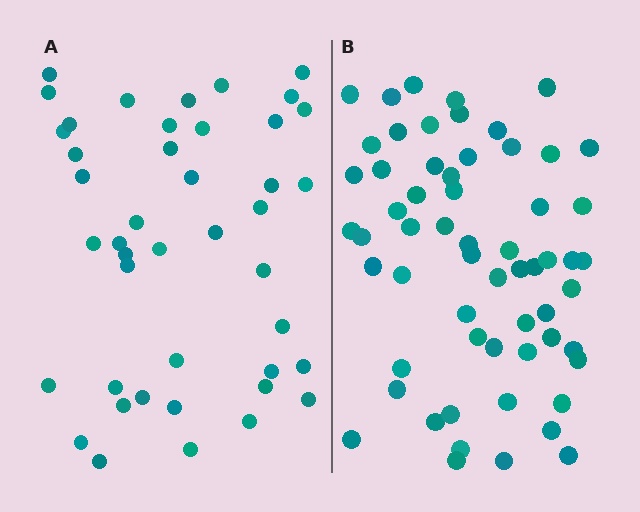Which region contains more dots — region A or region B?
Region B (the right region) has more dots.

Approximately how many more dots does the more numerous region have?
Region B has approximately 15 more dots than region A.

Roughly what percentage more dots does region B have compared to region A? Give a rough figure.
About 40% more.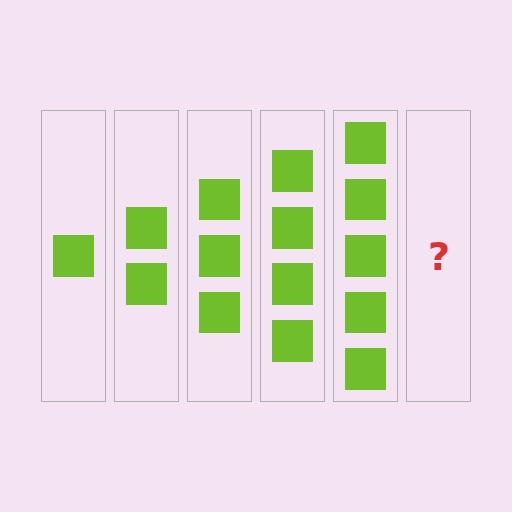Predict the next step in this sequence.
The next step is 6 squares.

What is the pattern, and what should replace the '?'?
The pattern is that each step adds one more square. The '?' should be 6 squares.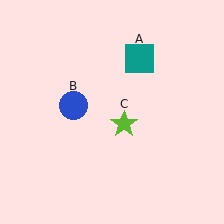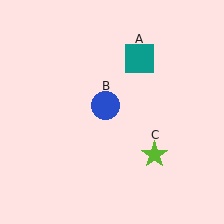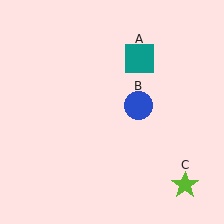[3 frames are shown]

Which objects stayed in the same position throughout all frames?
Teal square (object A) remained stationary.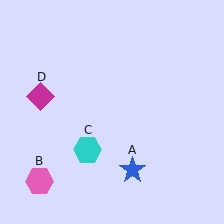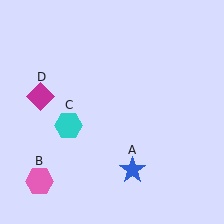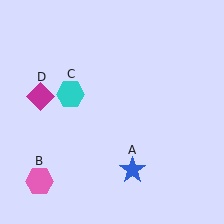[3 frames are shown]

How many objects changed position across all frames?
1 object changed position: cyan hexagon (object C).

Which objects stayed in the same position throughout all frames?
Blue star (object A) and pink hexagon (object B) and magenta diamond (object D) remained stationary.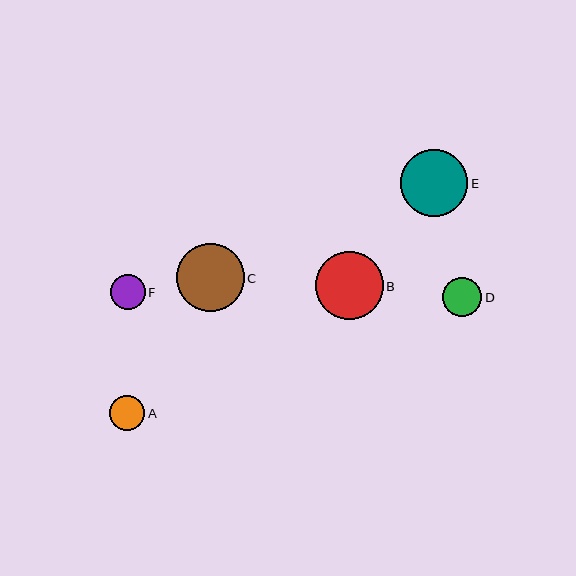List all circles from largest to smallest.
From largest to smallest: C, B, E, D, A, F.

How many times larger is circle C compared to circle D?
Circle C is approximately 1.7 times the size of circle D.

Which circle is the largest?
Circle C is the largest with a size of approximately 68 pixels.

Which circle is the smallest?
Circle F is the smallest with a size of approximately 35 pixels.